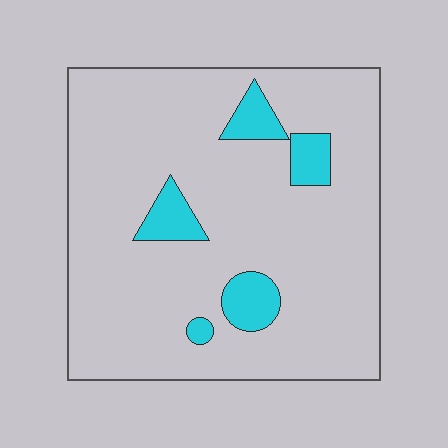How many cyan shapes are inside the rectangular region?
5.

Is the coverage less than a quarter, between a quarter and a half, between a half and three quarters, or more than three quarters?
Less than a quarter.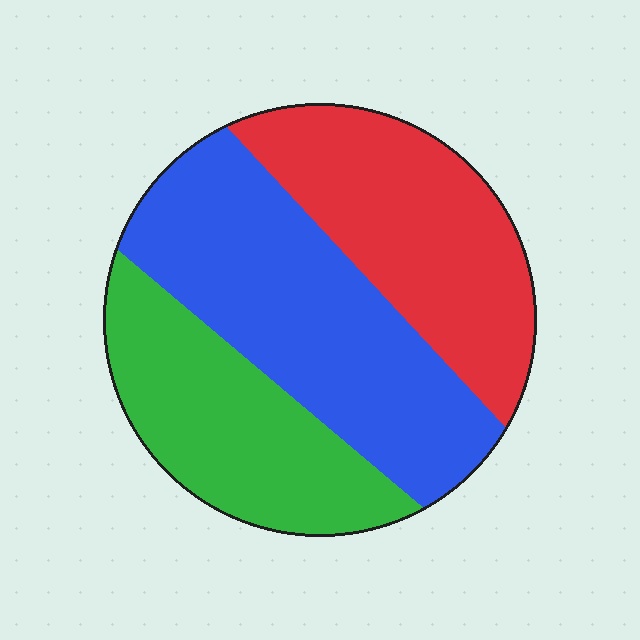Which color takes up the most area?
Blue, at roughly 40%.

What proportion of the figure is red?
Red takes up between a sixth and a third of the figure.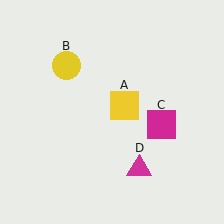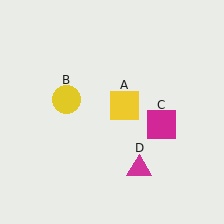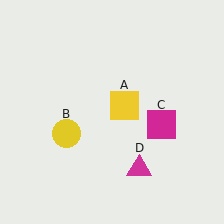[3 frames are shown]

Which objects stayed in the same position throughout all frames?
Yellow square (object A) and magenta square (object C) and magenta triangle (object D) remained stationary.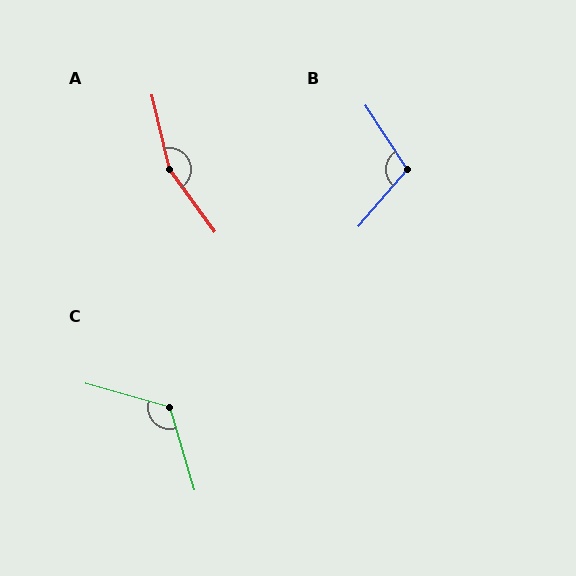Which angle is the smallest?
B, at approximately 106 degrees.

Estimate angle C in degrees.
Approximately 122 degrees.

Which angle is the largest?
A, at approximately 157 degrees.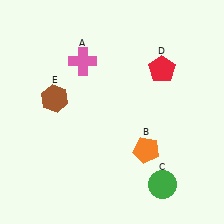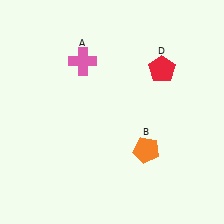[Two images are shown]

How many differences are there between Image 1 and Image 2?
There are 2 differences between the two images.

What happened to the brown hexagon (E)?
The brown hexagon (E) was removed in Image 2. It was in the top-left area of Image 1.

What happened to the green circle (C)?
The green circle (C) was removed in Image 2. It was in the bottom-right area of Image 1.